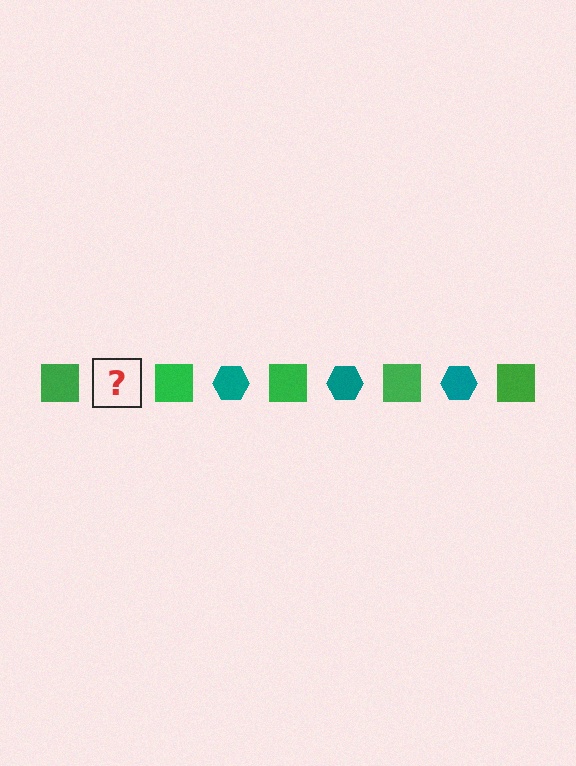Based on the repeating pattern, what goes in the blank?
The blank should be a teal hexagon.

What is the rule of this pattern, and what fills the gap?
The rule is that the pattern alternates between green square and teal hexagon. The gap should be filled with a teal hexagon.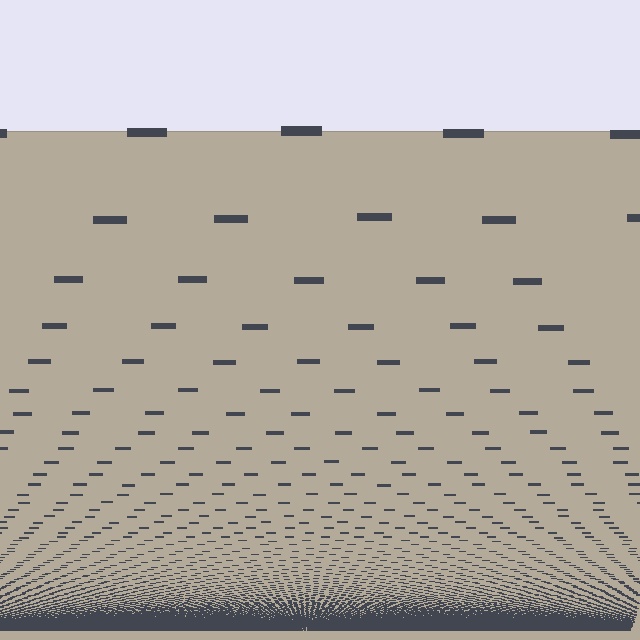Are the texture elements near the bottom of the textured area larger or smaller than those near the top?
Smaller. The gradient is inverted — elements near the bottom are smaller and denser.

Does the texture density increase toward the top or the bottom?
Density increases toward the bottom.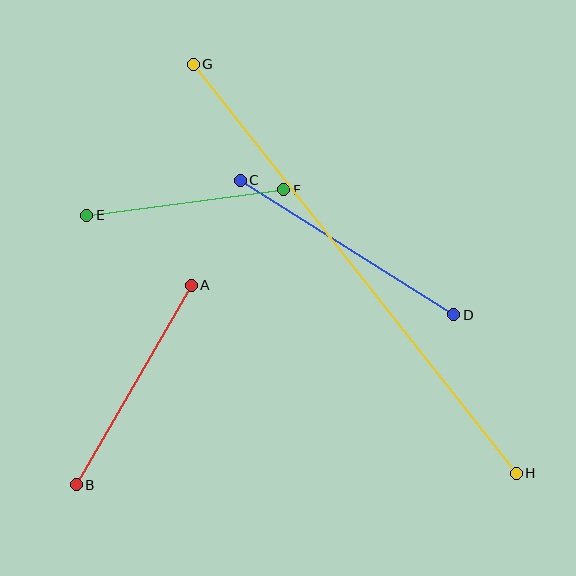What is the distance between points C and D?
The distance is approximately 252 pixels.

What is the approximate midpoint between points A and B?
The midpoint is at approximately (134, 385) pixels.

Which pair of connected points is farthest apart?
Points G and H are farthest apart.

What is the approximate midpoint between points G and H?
The midpoint is at approximately (355, 269) pixels.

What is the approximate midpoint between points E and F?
The midpoint is at approximately (185, 202) pixels.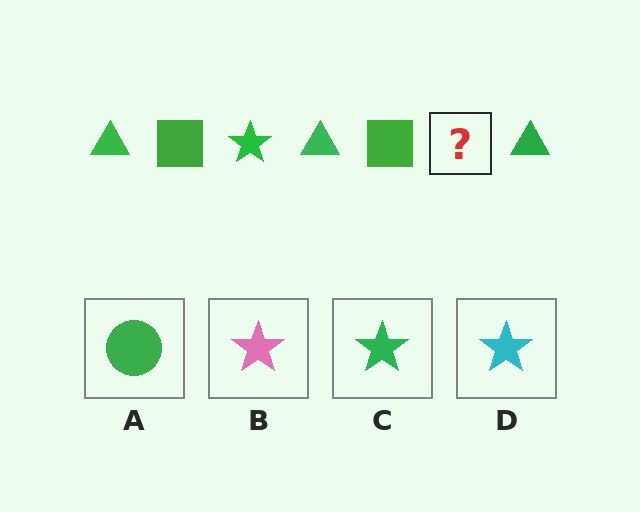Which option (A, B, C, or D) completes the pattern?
C.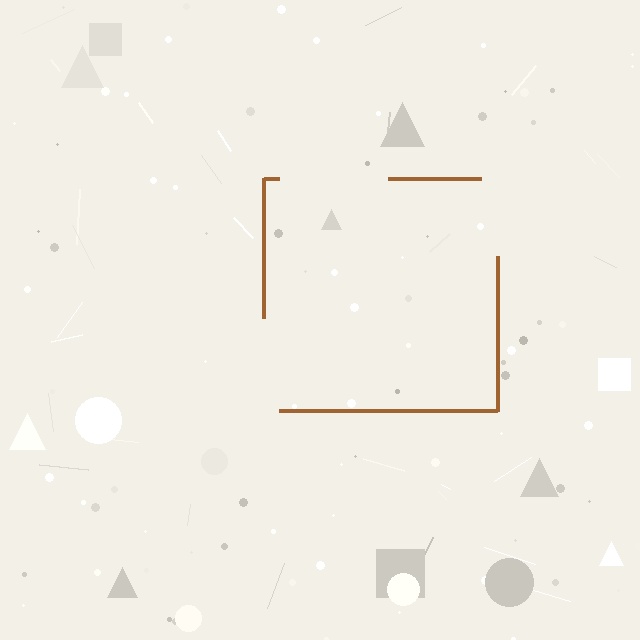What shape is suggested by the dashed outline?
The dashed outline suggests a square.